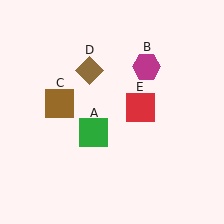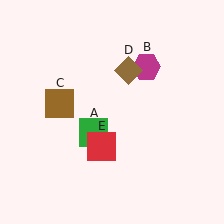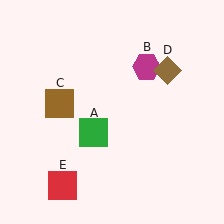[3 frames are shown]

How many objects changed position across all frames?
2 objects changed position: brown diamond (object D), red square (object E).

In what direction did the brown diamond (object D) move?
The brown diamond (object D) moved right.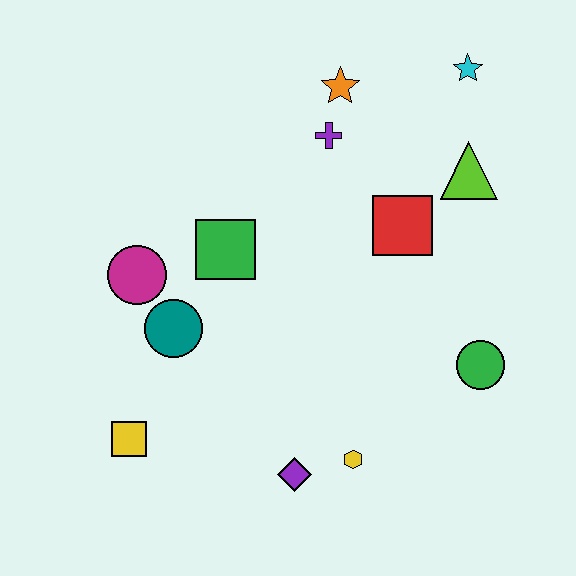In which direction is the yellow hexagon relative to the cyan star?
The yellow hexagon is below the cyan star.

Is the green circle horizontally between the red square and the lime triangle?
No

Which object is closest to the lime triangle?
The red square is closest to the lime triangle.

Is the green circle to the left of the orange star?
No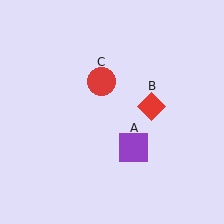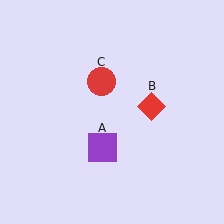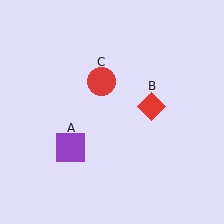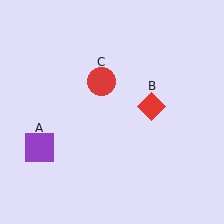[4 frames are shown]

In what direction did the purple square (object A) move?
The purple square (object A) moved left.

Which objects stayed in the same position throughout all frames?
Red diamond (object B) and red circle (object C) remained stationary.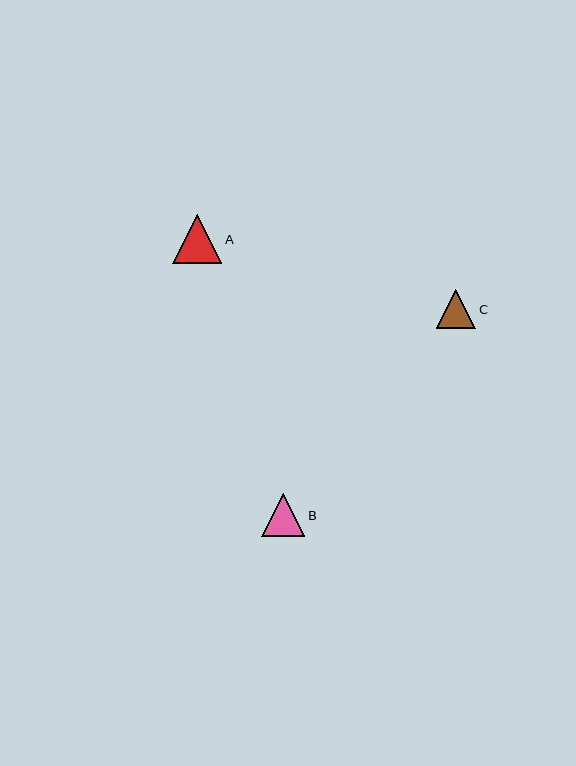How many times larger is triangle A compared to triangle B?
Triangle A is approximately 1.1 times the size of triangle B.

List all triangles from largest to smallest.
From largest to smallest: A, B, C.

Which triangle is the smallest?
Triangle C is the smallest with a size of approximately 39 pixels.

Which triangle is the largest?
Triangle A is the largest with a size of approximately 49 pixels.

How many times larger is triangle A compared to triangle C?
Triangle A is approximately 1.2 times the size of triangle C.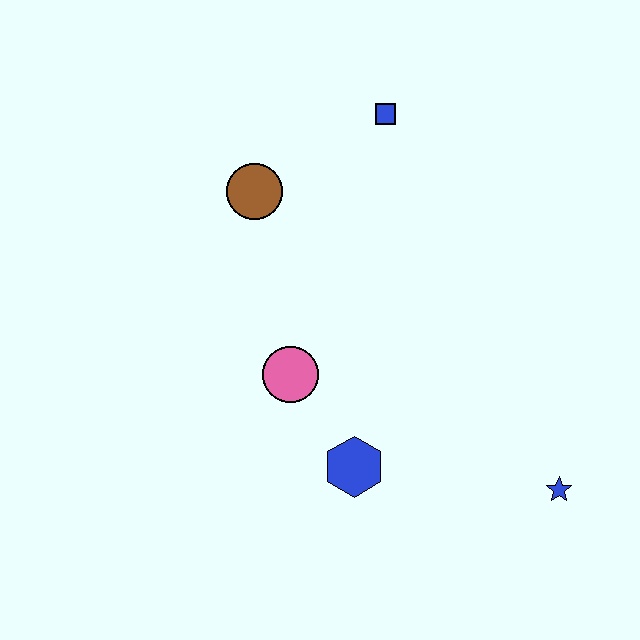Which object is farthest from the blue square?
The blue star is farthest from the blue square.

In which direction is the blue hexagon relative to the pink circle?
The blue hexagon is below the pink circle.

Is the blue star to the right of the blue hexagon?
Yes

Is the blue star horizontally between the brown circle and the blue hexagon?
No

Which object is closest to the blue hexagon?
The pink circle is closest to the blue hexagon.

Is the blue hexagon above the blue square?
No